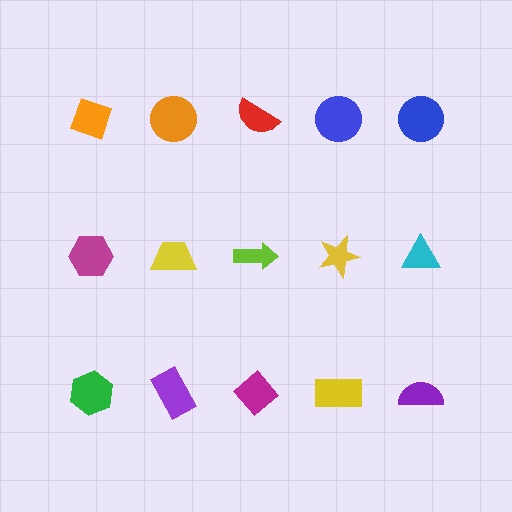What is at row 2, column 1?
A magenta hexagon.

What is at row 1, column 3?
A red semicircle.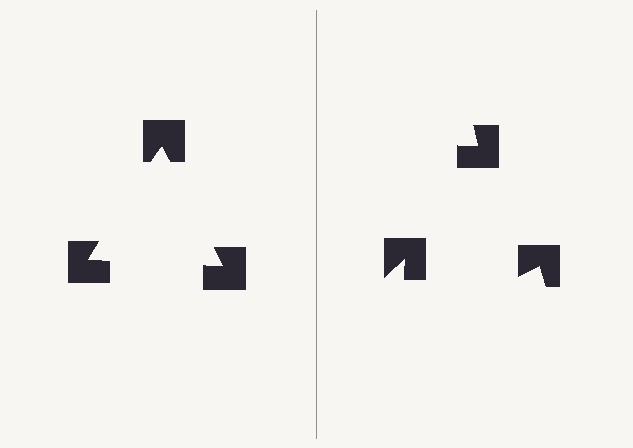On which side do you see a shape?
An illusory triangle appears on the left side. On the right side the wedge cuts are rotated, so no coherent shape forms.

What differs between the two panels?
The notched squares are positioned identically on both sides; only the wedge orientations differ. On the left they align to a triangle; on the right they are misaligned.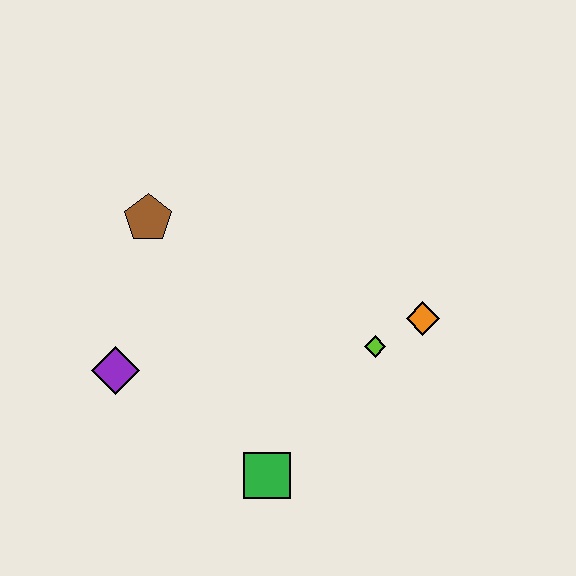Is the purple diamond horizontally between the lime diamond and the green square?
No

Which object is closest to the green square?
The lime diamond is closest to the green square.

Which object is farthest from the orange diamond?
The purple diamond is farthest from the orange diamond.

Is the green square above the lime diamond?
No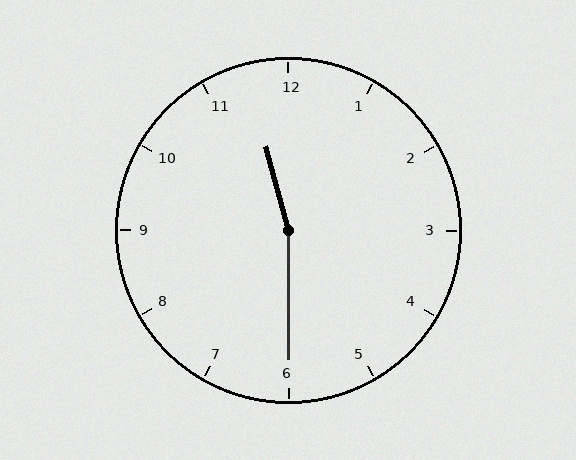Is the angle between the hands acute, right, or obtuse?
It is obtuse.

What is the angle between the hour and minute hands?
Approximately 165 degrees.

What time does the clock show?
11:30.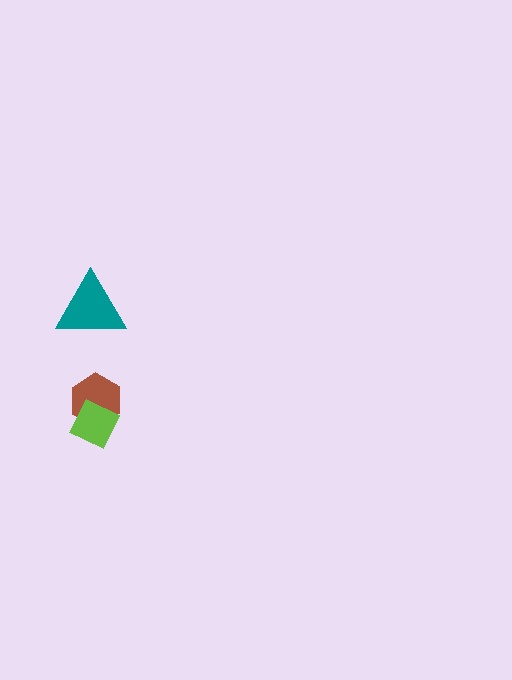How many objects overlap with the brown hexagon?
1 object overlaps with the brown hexagon.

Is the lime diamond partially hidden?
No, no other shape covers it.